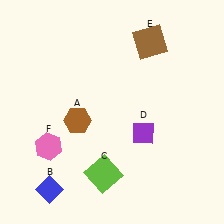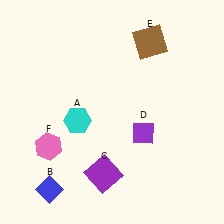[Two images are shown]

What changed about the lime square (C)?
In Image 1, C is lime. In Image 2, it changed to purple.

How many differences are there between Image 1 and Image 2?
There are 2 differences between the two images.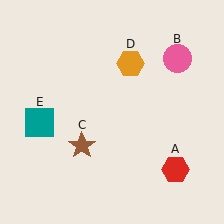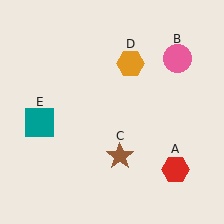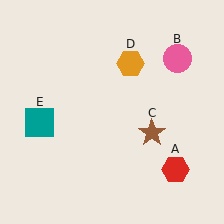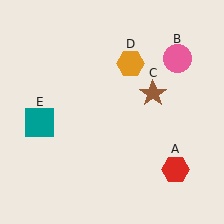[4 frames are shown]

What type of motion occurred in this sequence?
The brown star (object C) rotated counterclockwise around the center of the scene.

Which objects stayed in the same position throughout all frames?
Red hexagon (object A) and pink circle (object B) and orange hexagon (object D) and teal square (object E) remained stationary.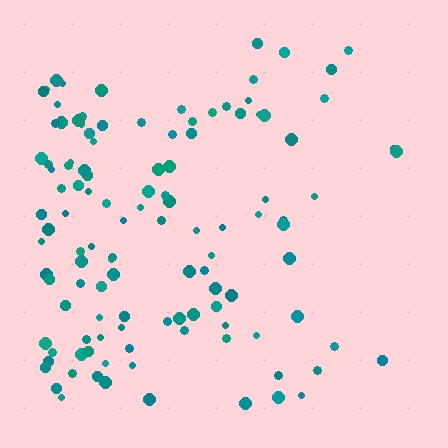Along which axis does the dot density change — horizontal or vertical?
Horizontal.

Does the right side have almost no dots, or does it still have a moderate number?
Still a moderate number, just noticeably fewer than the left.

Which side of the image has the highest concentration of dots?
The left.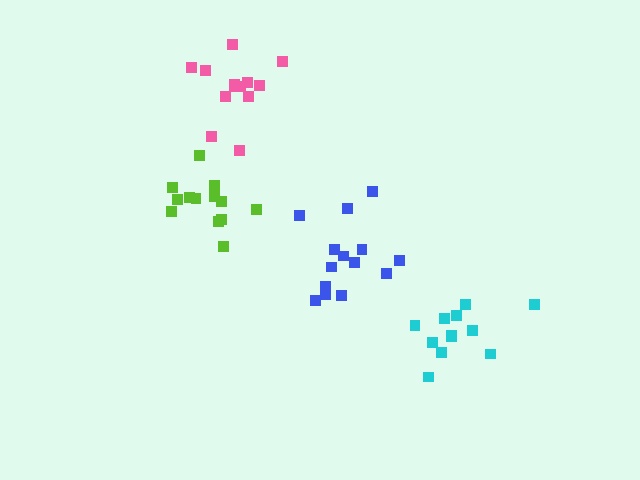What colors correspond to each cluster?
The clusters are colored: blue, pink, cyan, lime.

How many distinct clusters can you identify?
There are 4 distinct clusters.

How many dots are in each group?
Group 1: 14 dots, Group 2: 14 dots, Group 3: 12 dots, Group 4: 13 dots (53 total).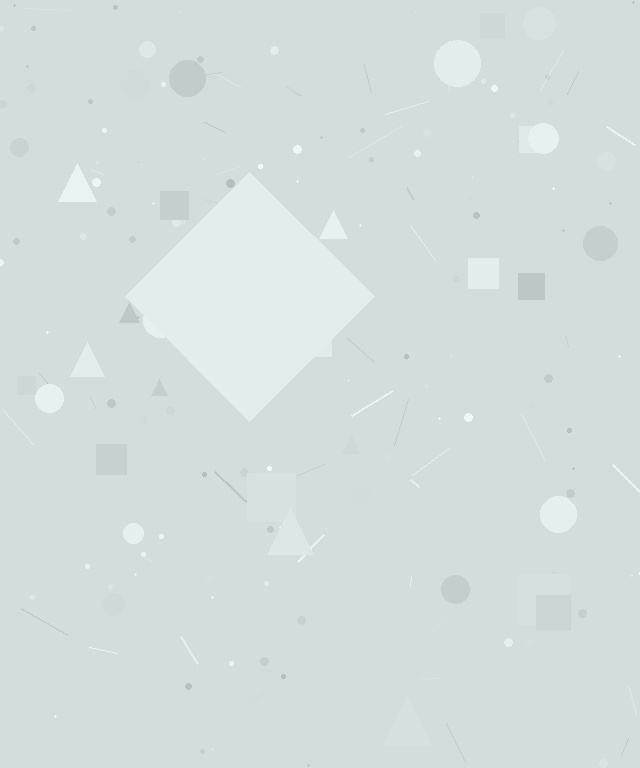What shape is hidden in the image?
A diamond is hidden in the image.